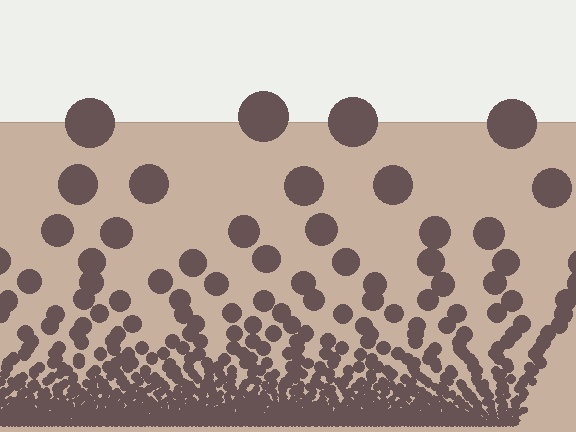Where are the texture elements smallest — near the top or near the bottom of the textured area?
Near the bottom.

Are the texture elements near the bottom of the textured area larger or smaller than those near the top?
Smaller. The gradient is inverted — elements near the bottom are smaller and denser.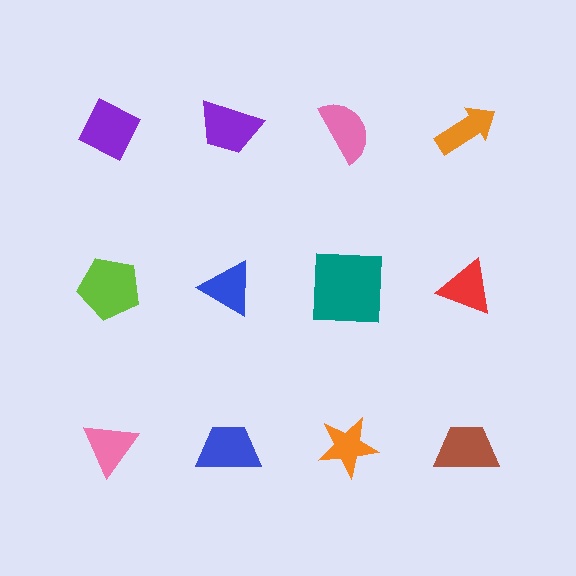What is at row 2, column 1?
A lime pentagon.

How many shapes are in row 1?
4 shapes.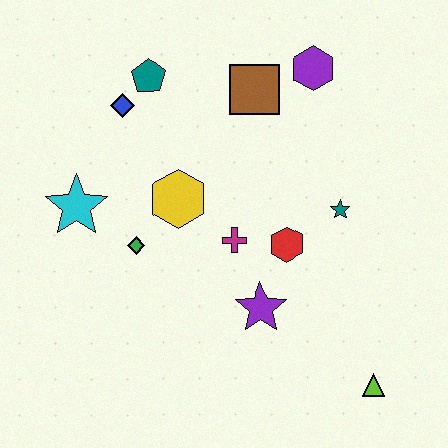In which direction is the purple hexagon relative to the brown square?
The purple hexagon is to the right of the brown square.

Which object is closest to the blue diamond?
The teal pentagon is closest to the blue diamond.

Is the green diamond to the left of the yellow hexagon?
Yes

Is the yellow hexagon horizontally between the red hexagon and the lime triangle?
No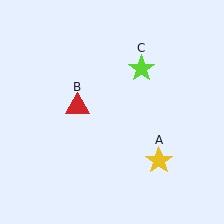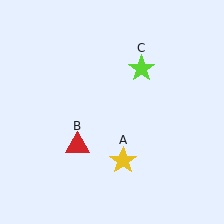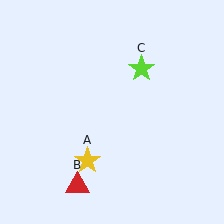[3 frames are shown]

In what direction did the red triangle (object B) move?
The red triangle (object B) moved down.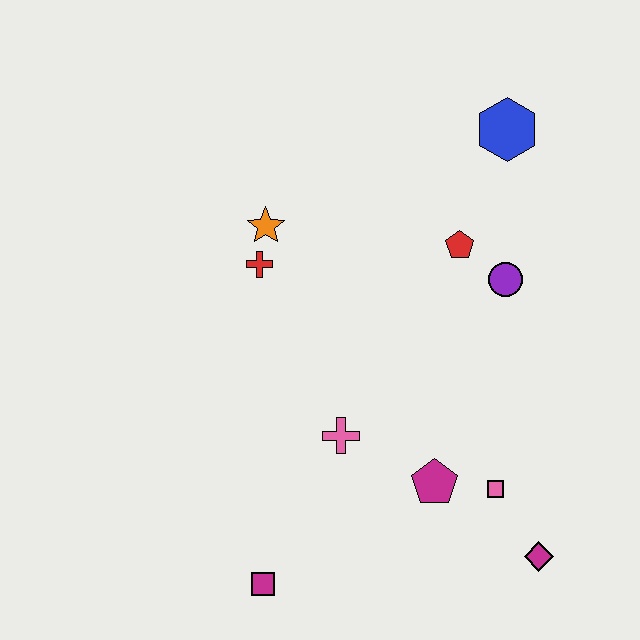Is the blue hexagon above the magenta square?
Yes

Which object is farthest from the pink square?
The blue hexagon is farthest from the pink square.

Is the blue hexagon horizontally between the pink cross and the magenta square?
No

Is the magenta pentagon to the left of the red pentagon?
Yes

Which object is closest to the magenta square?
The pink cross is closest to the magenta square.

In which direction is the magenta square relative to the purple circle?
The magenta square is below the purple circle.